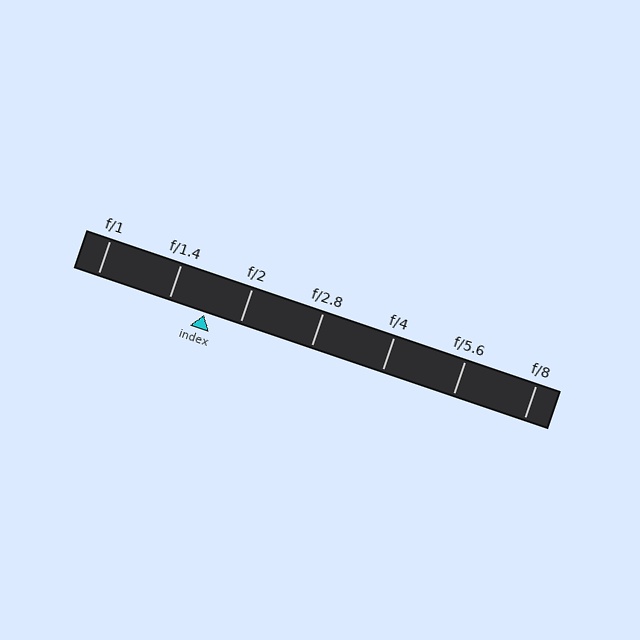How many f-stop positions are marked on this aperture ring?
There are 7 f-stop positions marked.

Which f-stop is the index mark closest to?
The index mark is closest to f/2.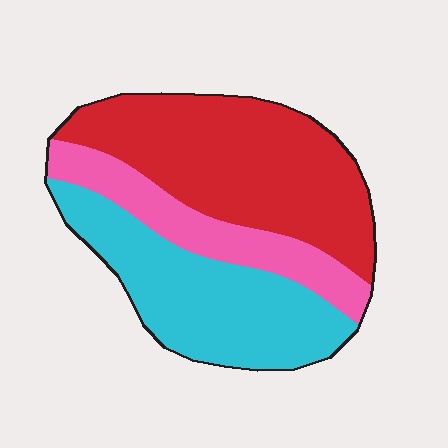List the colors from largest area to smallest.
From largest to smallest: red, cyan, pink.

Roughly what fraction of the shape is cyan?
Cyan takes up about one third (1/3) of the shape.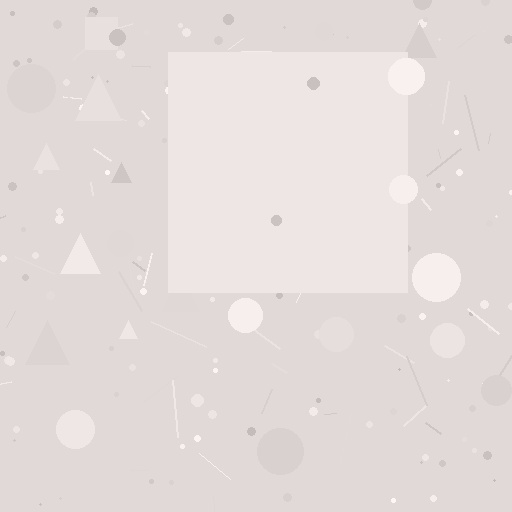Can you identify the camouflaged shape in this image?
The camouflaged shape is a square.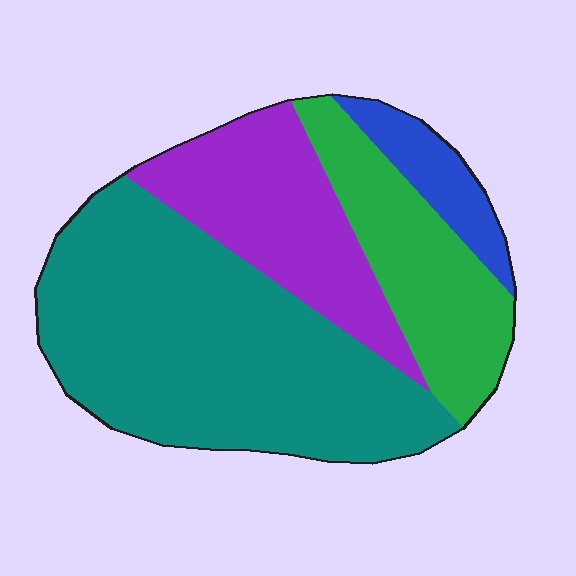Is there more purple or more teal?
Teal.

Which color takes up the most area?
Teal, at roughly 50%.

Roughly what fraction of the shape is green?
Green covers about 20% of the shape.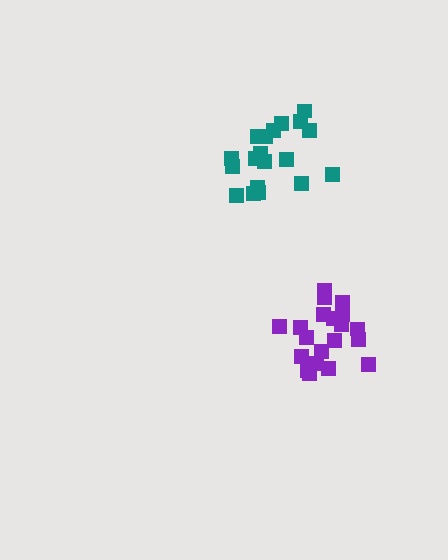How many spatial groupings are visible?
There are 2 spatial groupings.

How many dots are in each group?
Group 1: 20 dots, Group 2: 19 dots (39 total).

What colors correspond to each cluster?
The clusters are colored: purple, teal.